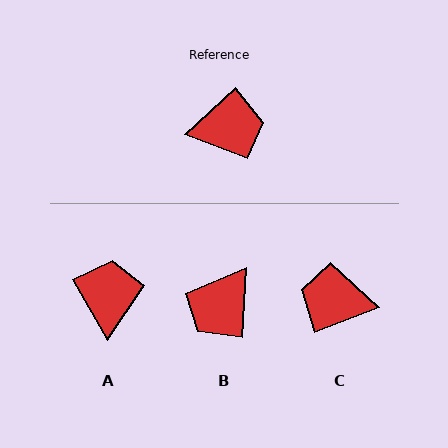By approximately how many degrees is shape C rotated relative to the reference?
Approximately 158 degrees counter-clockwise.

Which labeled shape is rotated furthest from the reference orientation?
C, about 158 degrees away.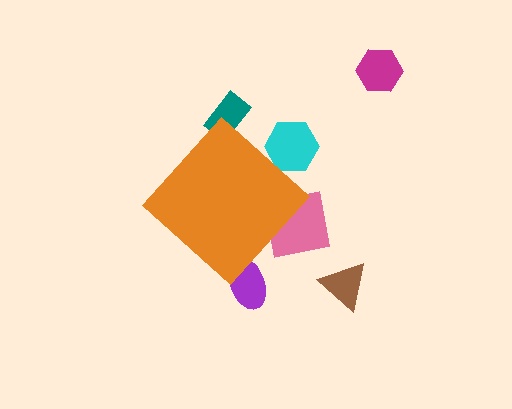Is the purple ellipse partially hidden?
Yes, the purple ellipse is partially hidden behind the orange diamond.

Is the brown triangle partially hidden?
No, the brown triangle is fully visible.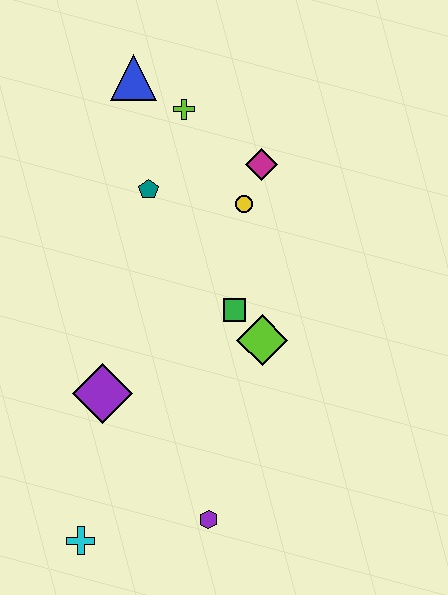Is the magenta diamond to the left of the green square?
No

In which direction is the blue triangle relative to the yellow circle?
The blue triangle is above the yellow circle.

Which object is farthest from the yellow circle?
The cyan cross is farthest from the yellow circle.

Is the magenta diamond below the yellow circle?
No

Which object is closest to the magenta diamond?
The yellow circle is closest to the magenta diamond.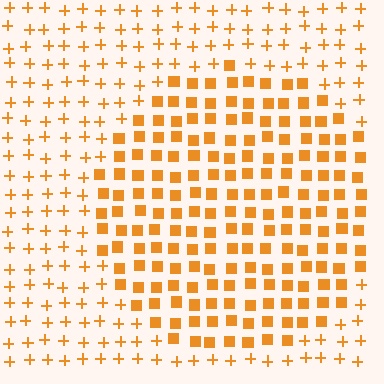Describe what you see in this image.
The image is filled with small orange elements arranged in a uniform grid. A circle-shaped region contains squares, while the surrounding area contains plus signs. The boundary is defined purely by the change in element shape.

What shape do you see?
I see a circle.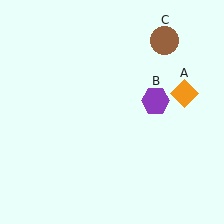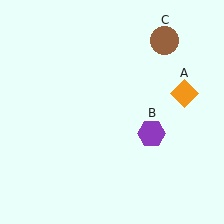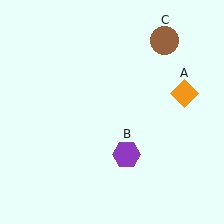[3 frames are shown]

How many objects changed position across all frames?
1 object changed position: purple hexagon (object B).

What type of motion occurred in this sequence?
The purple hexagon (object B) rotated clockwise around the center of the scene.